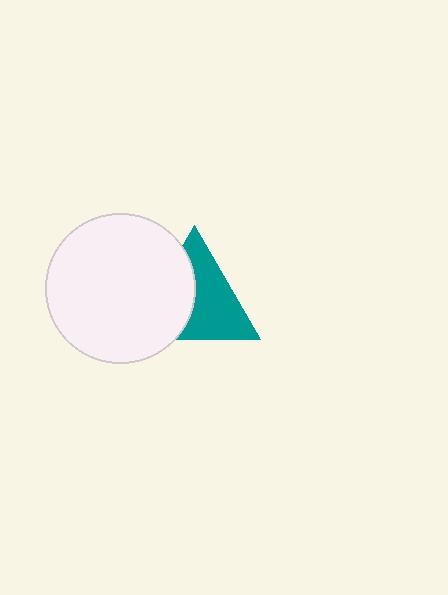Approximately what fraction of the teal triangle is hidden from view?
Roughly 44% of the teal triangle is hidden behind the white circle.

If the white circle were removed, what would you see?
You would see the complete teal triangle.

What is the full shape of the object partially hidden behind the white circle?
The partially hidden object is a teal triangle.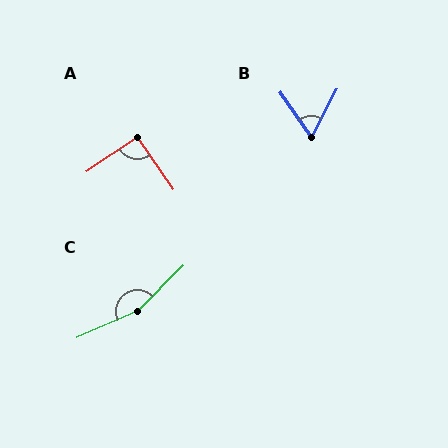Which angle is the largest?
C, at approximately 159 degrees.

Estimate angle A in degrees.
Approximately 91 degrees.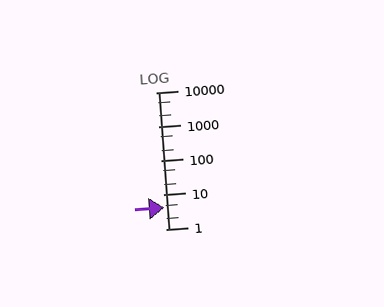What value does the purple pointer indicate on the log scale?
The pointer indicates approximately 4.3.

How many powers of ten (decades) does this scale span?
The scale spans 4 decades, from 1 to 10000.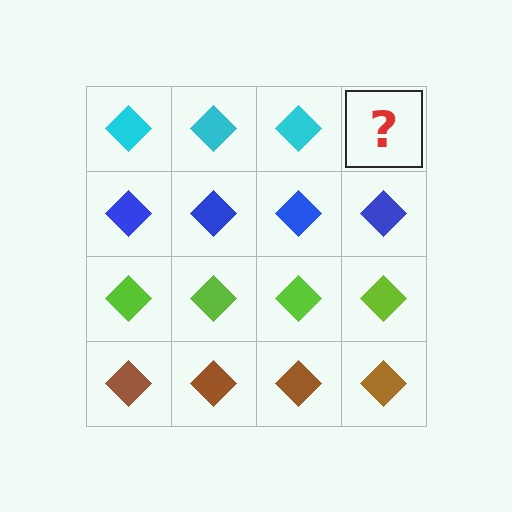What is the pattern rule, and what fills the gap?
The rule is that each row has a consistent color. The gap should be filled with a cyan diamond.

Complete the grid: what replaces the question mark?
The question mark should be replaced with a cyan diamond.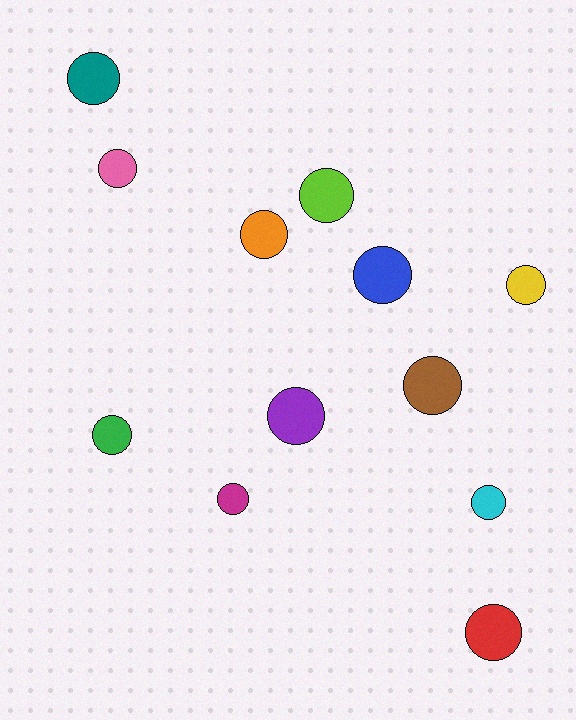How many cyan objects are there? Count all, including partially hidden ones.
There is 1 cyan object.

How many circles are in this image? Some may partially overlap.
There are 12 circles.